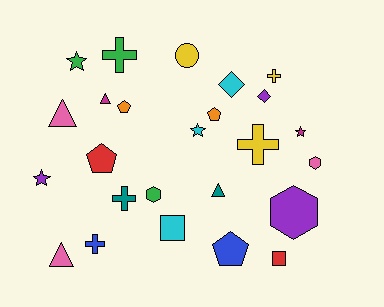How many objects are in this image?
There are 25 objects.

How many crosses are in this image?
There are 5 crosses.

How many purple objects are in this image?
There are 3 purple objects.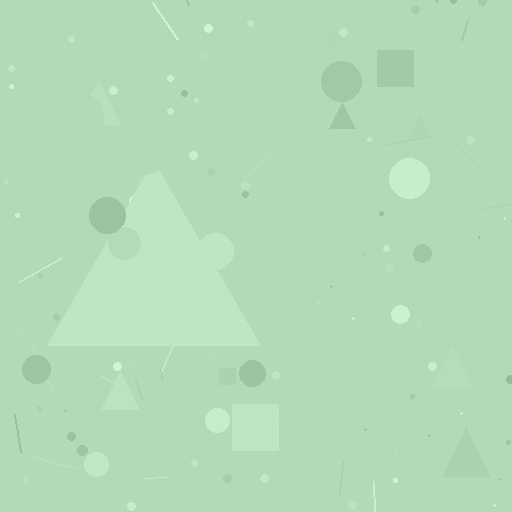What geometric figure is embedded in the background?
A triangle is embedded in the background.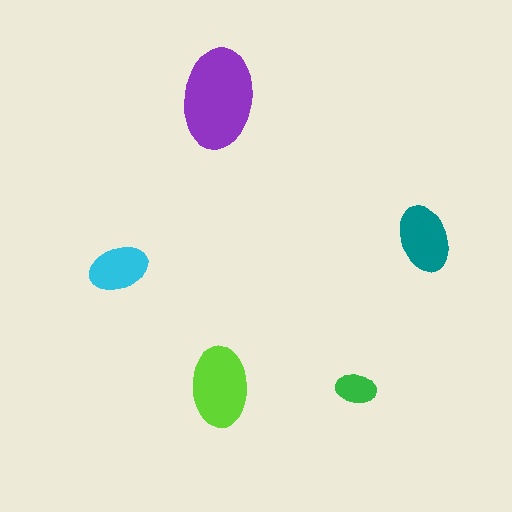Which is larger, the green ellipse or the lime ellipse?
The lime one.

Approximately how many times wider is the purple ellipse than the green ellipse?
About 2.5 times wider.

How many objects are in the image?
There are 5 objects in the image.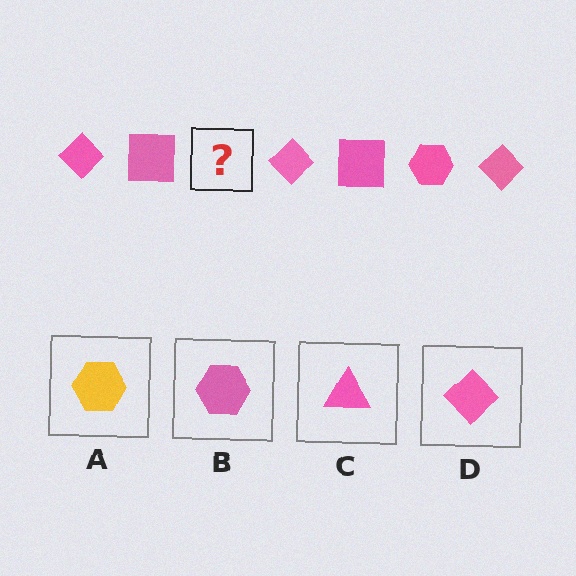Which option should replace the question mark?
Option B.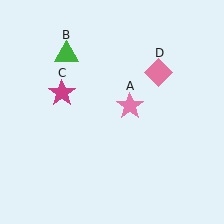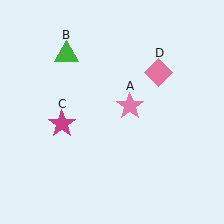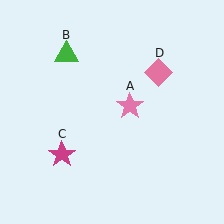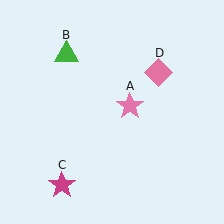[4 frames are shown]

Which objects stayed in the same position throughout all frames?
Pink star (object A) and green triangle (object B) and pink diamond (object D) remained stationary.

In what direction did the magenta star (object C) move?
The magenta star (object C) moved down.